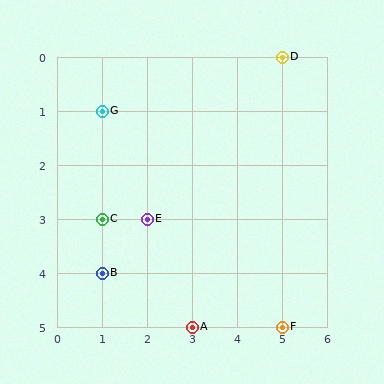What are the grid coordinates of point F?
Point F is at grid coordinates (5, 5).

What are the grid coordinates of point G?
Point G is at grid coordinates (1, 1).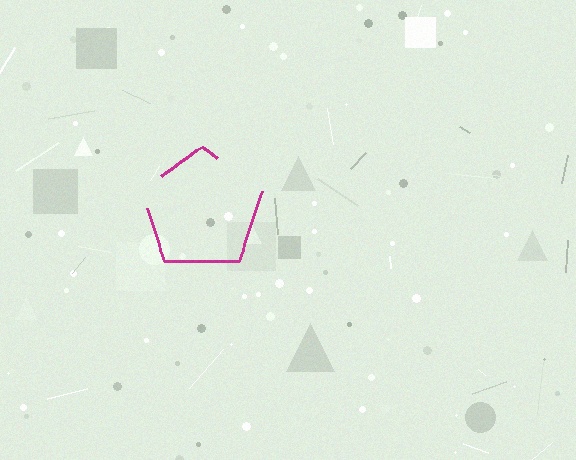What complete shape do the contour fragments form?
The contour fragments form a pentagon.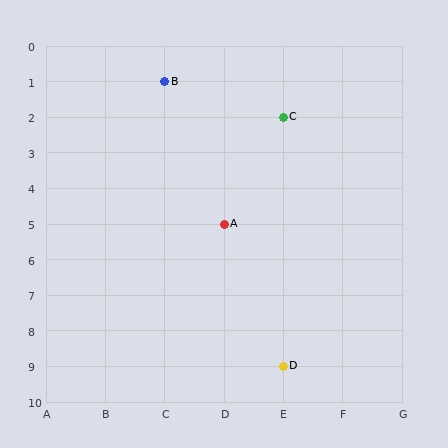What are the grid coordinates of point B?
Point B is at grid coordinates (C, 1).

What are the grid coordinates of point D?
Point D is at grid coordinates (E, 9).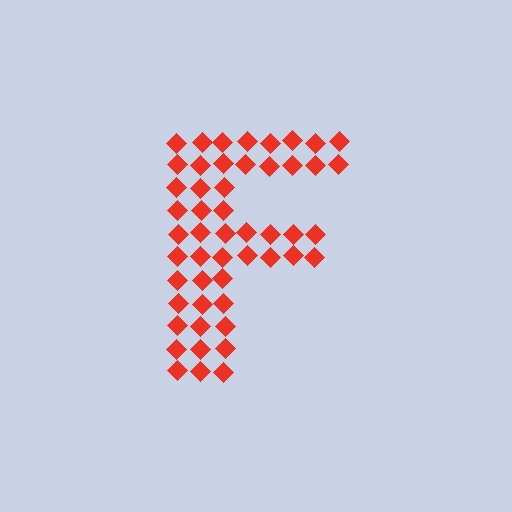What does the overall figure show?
The overall figure shows the letter F.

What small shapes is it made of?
It is made of small diamonds.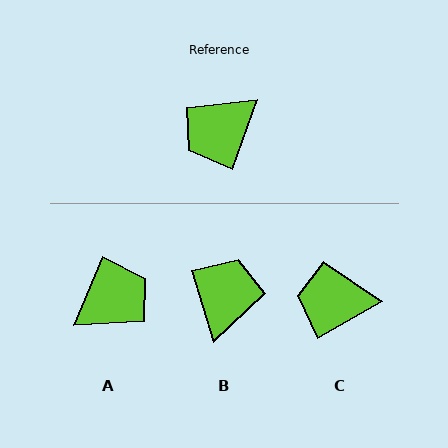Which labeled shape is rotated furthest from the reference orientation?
A, about 177 degrees away.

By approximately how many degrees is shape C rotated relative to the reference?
Approximately 40 degrees clockwise.